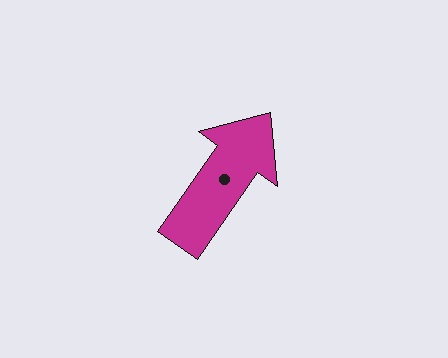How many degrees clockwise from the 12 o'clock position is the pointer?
Approximately 35 degrees.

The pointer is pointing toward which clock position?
Roughly 1 o'clock.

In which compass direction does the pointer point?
Northeast.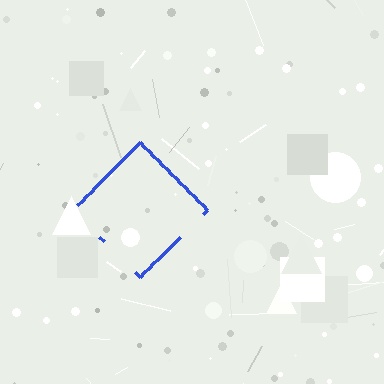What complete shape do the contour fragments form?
The contour fragments form a diamond.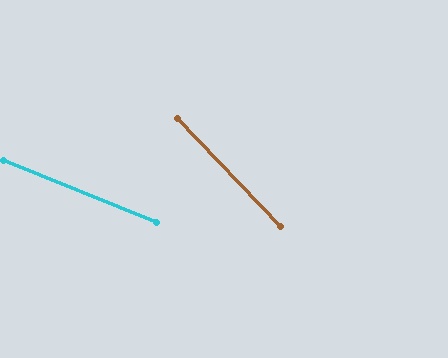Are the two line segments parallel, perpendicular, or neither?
Neither parallel nor perpendicular — they differ by about 24°.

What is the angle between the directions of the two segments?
Approximately 24 degrees.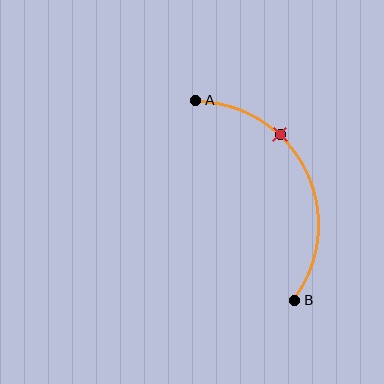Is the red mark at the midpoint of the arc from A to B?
No. The red mark lies on the arc but is closer to endpoint A. The arc midpoint would be at the point on the curve equidistant along the arc from both A and B.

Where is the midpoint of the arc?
The arc midpoint is the point on the curve farthest from the straight line joining A and B. It sits to the right of that line.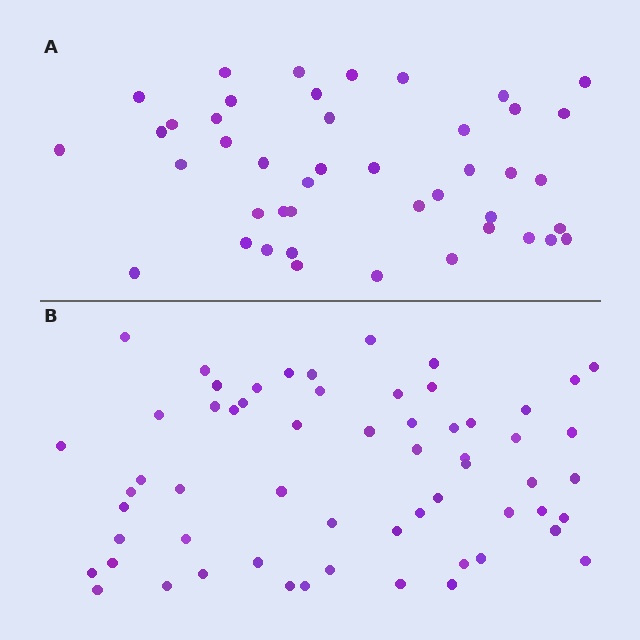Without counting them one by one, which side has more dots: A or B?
Region B (the bottom region) has more dots.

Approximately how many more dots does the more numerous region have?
Region B has approximately 15 more dots than region A.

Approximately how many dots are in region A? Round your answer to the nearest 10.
About 40 dots. (The exact count is 44, which rounds to 40.)